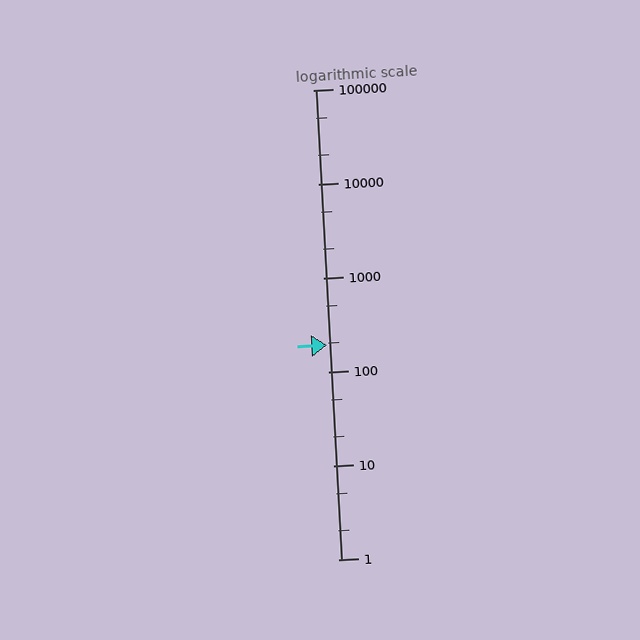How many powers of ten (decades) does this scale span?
The scale spans 5 decades, from 1 to 100000.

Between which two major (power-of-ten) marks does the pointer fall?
The pointer is between 100 and 1000.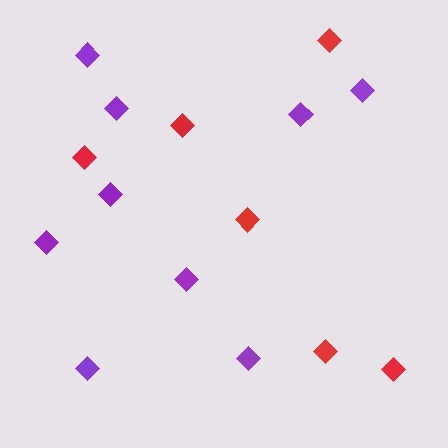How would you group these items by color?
There are 2 groups: one group of purple diamonds (9) and one group of red diamonds (6).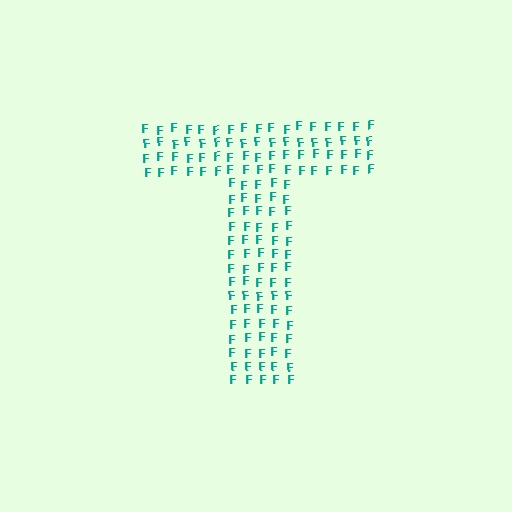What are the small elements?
The small elements are letter F's.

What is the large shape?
The large shape is the letter T.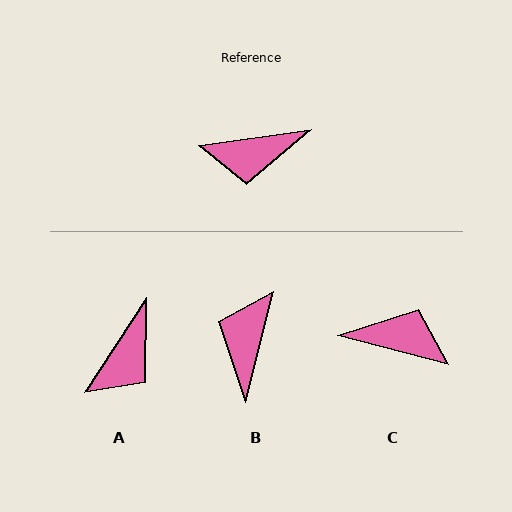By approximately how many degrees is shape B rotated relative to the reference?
Approximately 112 degrees clockwise.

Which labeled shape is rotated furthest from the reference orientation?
C, about 157 degrees away.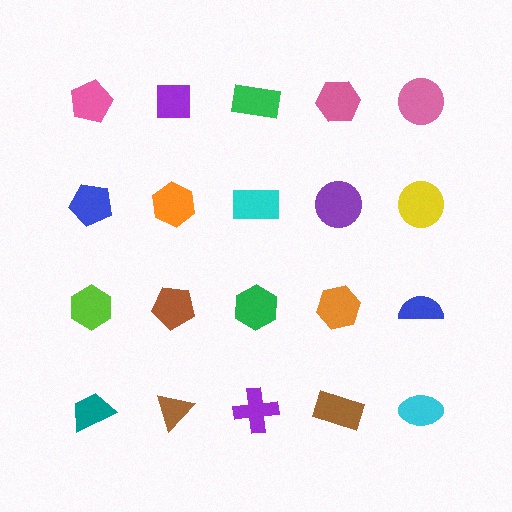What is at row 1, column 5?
A pink circle.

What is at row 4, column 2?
A brown triangle.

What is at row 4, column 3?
A purple cross.